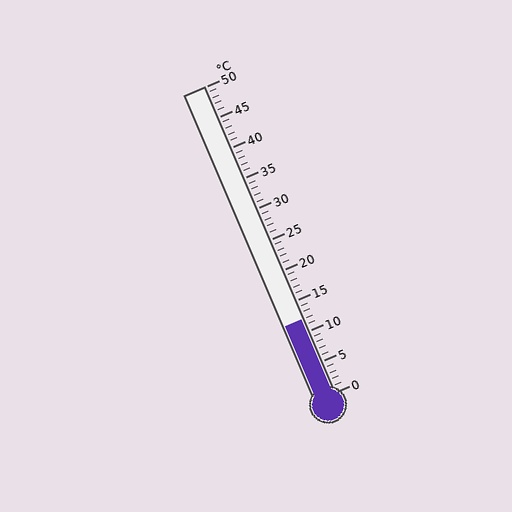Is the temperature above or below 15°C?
The temperature is below 15°C.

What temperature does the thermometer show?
The thermometer shows approximately 12°C.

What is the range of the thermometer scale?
The thermometer scale ranges from 0°C to 50°C.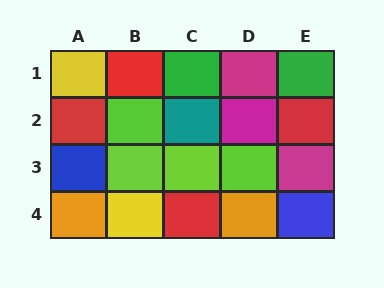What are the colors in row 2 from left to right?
Red, lime, teal, magenta, red.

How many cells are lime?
4 cells are lime.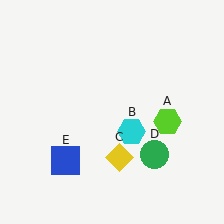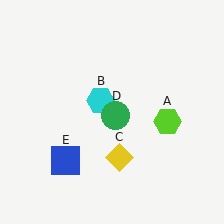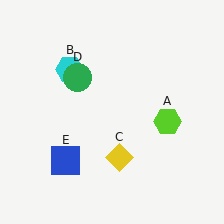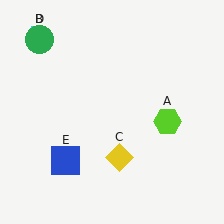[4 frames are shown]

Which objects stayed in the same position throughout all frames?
Lime hexagon (object A) and yellow diamond (object C) and blue square (object E) remained stationary.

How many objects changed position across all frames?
2 objects changed position: cyan hexagon (object B), green circle (object D).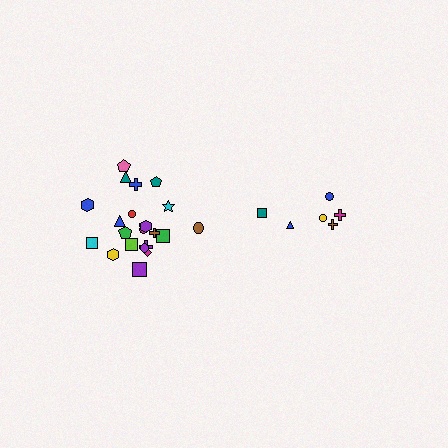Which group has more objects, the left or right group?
The left group.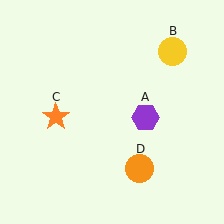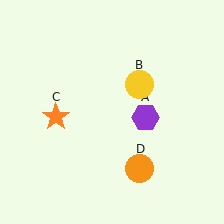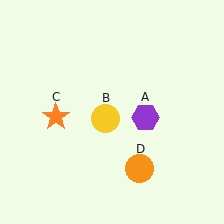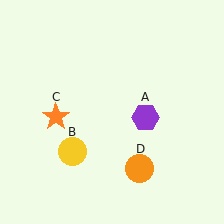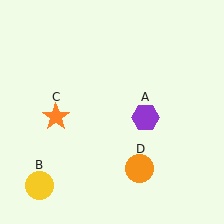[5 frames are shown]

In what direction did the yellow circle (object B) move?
The yellow circle (object B) moved down and to the left.